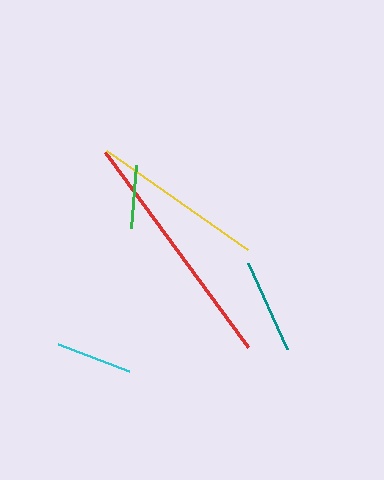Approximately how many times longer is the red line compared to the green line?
The red line is approximately 3.9 times the length of the green line.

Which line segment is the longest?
The red line is the longest at approximately 241 pixels.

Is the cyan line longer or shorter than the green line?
The cyan line is longer than the green line.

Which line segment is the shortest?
The green line is the shortest at approximately 63 pixels.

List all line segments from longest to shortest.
From longest to shortest: red, yellow, teal, cyan, green.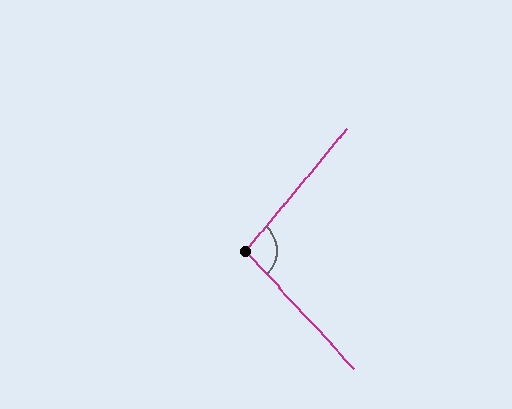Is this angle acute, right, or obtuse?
It is obtuse.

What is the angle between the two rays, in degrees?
Approximately 98 degrees.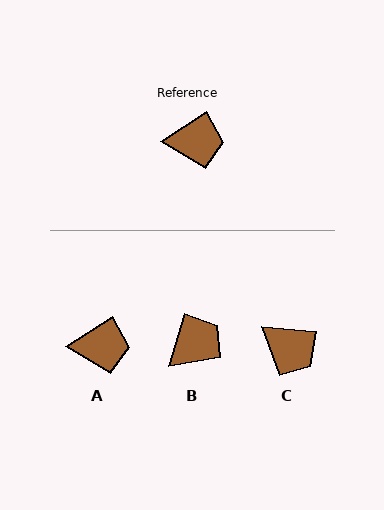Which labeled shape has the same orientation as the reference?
A.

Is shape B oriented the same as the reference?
No, it is off by about 41 degrees.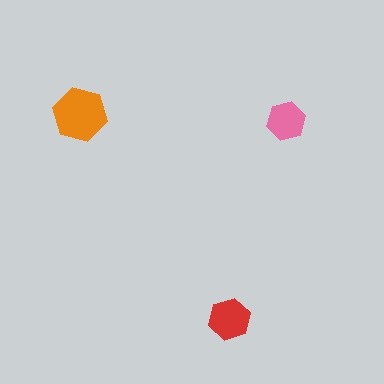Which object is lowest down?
The red hexagon is bottommost.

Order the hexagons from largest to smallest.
the orange one, the red one, the pink one.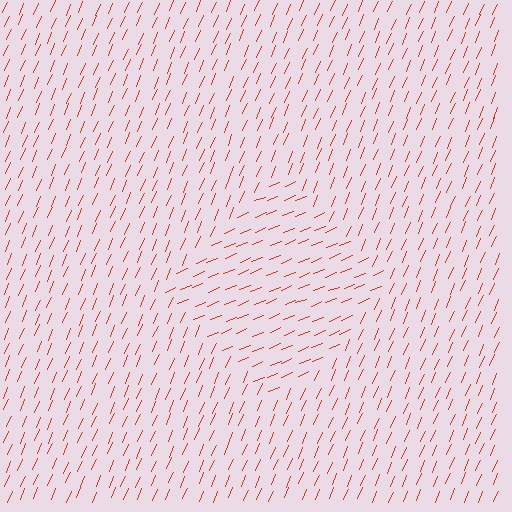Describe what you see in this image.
The image is filled with small red line segments. A diamond region in the image has lines oriented differently from the surrounding lines, creating a visible texture boundary.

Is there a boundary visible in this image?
Yes, there is a texture boundary formed by a change in line orientation.